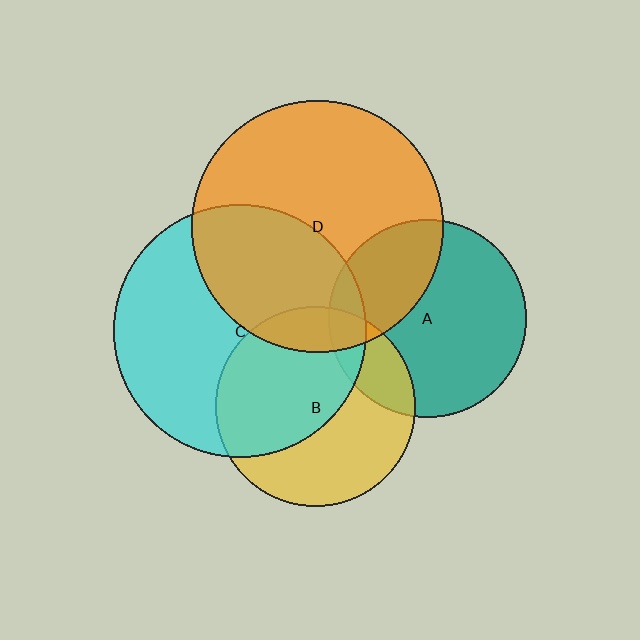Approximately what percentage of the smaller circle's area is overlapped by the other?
Approximately 35%.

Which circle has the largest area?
Circle C (cyan).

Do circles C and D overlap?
Yes.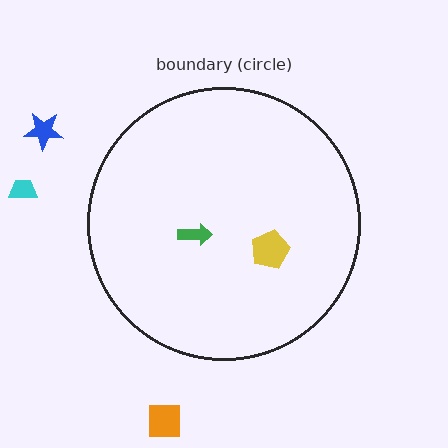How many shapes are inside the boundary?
2 inside, 3 outside.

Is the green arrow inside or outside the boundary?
Inside.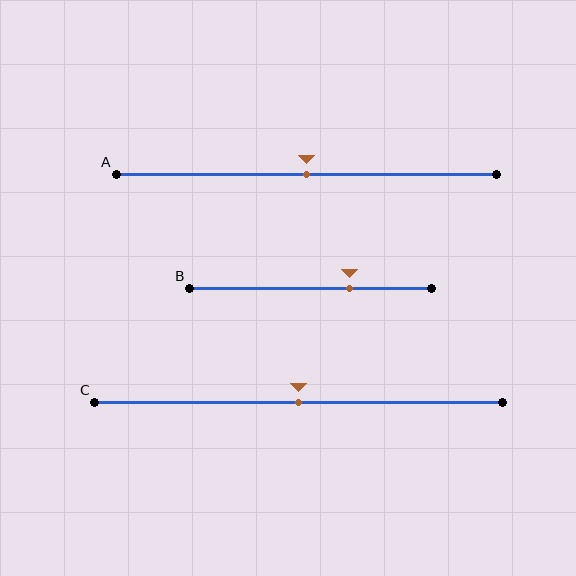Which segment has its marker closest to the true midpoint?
Segment A has its marker closest to the true midpoint.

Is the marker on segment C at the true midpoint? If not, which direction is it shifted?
Yes, the marker on segment C is at the true midpoint.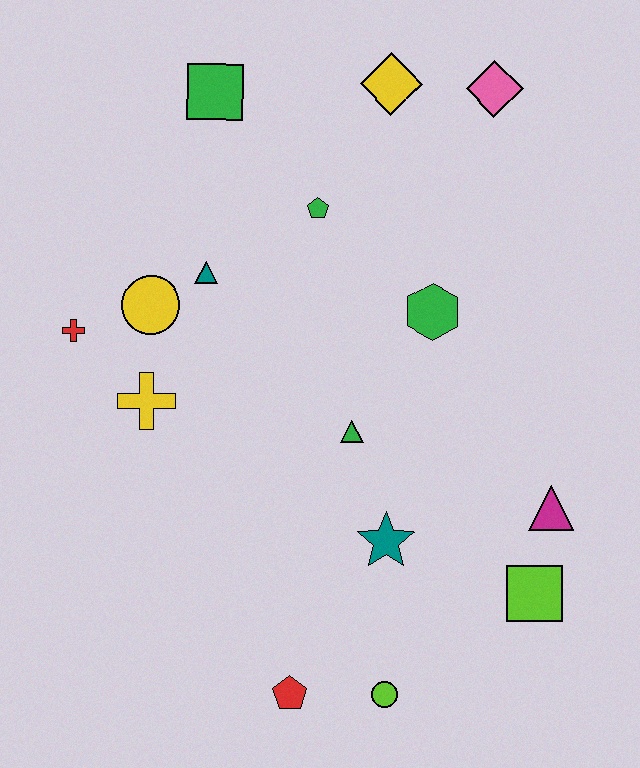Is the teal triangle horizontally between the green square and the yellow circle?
Yes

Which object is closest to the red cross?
The yellow circle is closest to the red cross.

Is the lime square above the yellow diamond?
No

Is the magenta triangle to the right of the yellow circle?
Yes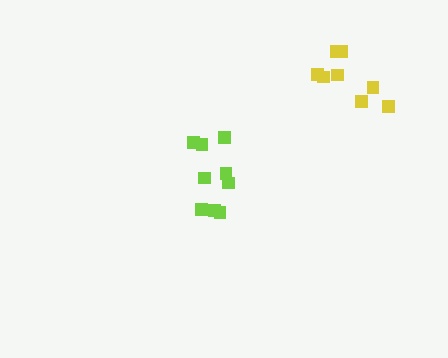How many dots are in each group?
Group 1: 9 dots, Group 2: 9 dots (18 total).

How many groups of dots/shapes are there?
There are 2 groups.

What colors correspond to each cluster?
The clusters are colored: lime, yellow.